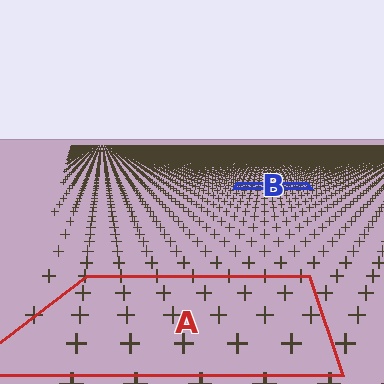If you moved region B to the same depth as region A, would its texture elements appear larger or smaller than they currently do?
They would appear larger. At a closer depth, the same texture elements are projected at a bigger on-screen size.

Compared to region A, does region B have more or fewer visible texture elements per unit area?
Region B has more texture elements per unit area — they are packed more densely because it is farther away.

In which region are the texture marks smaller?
The texture marks are smaller in region B, because it is farther away.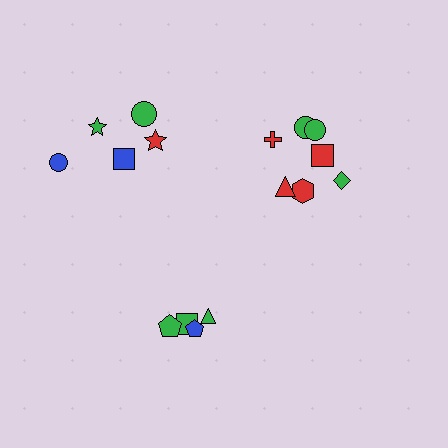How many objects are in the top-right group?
There are 8 objects.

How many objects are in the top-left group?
There are 5 objects.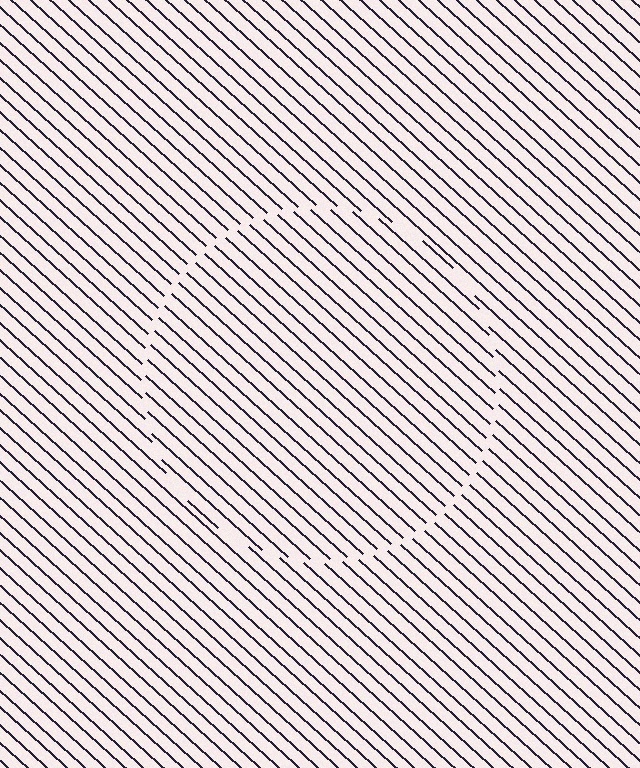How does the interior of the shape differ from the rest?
The interior of the shape contains the same grating, shifted by half a period — the contour is defined by the phase discontinuity where line-ends from the inner and outer gratings abut.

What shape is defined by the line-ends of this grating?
An illusory circle. The interior of the shape contains the same grating, shifted by half a period — the contour is defined by the phase discontinuity where line-ends from the inner and outer gratings abut.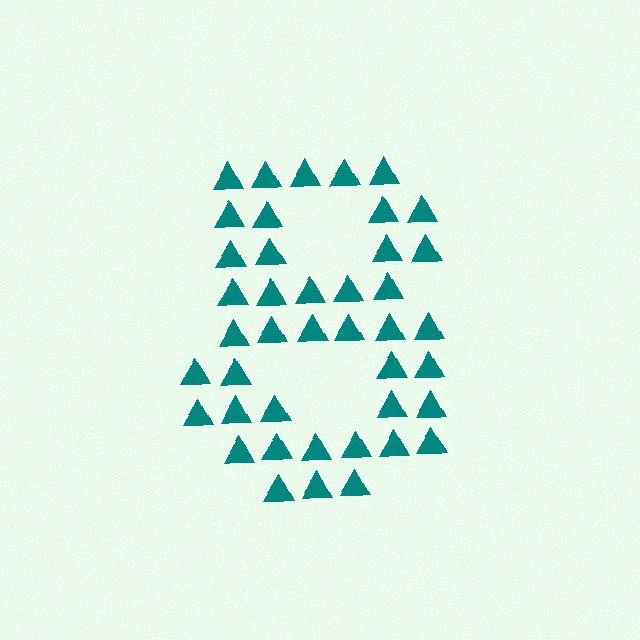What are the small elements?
The small elements are triangles.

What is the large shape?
The large shape is the digit 8.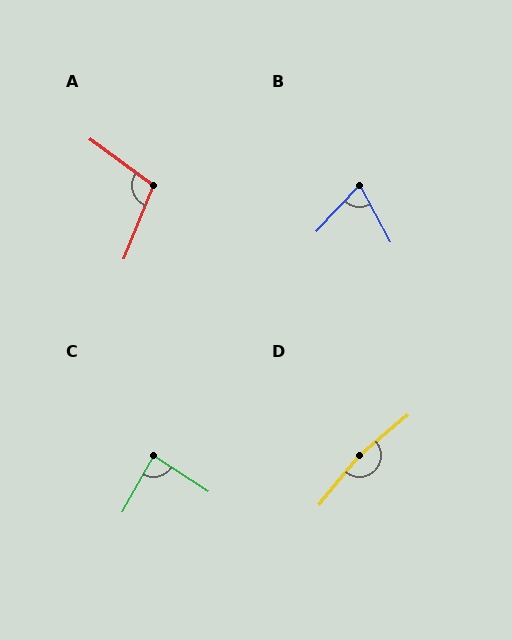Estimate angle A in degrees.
Approximately 104 degrees.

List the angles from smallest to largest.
B (71°), C (86°), A (104°), D (169°).